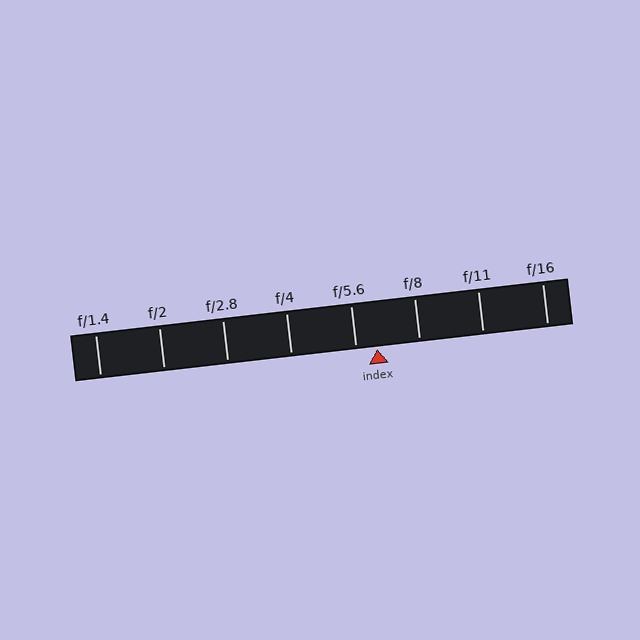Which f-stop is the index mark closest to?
The index mark is closest to f/5.6.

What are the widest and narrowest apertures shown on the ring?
The widest aperture shown is f/1.4 and the narrowest is f/16.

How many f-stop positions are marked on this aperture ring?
There are 8 f-stop positions marked.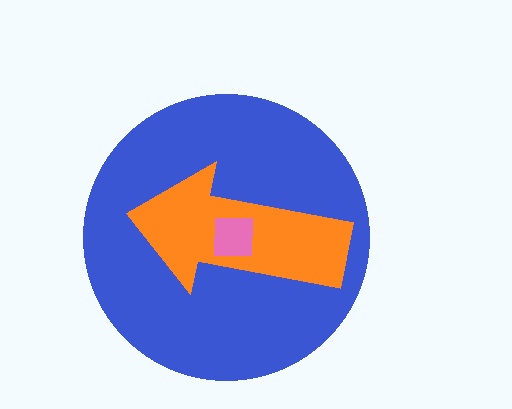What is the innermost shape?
The pink square.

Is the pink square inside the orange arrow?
Yes.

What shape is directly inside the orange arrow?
The pink square.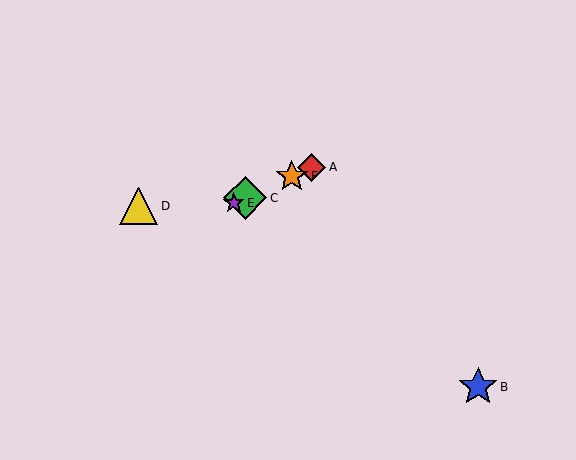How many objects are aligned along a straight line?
4 objects (A, C, E, F) are aligned along a straight line.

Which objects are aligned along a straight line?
Objects A, C, E, F are aligned along a straight line.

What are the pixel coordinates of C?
Object C is at (245, 198).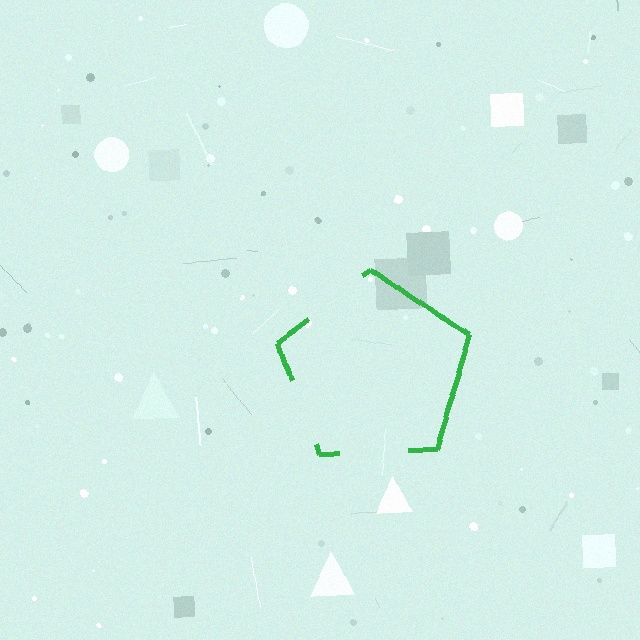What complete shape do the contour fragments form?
The contour fragments form a pentagon.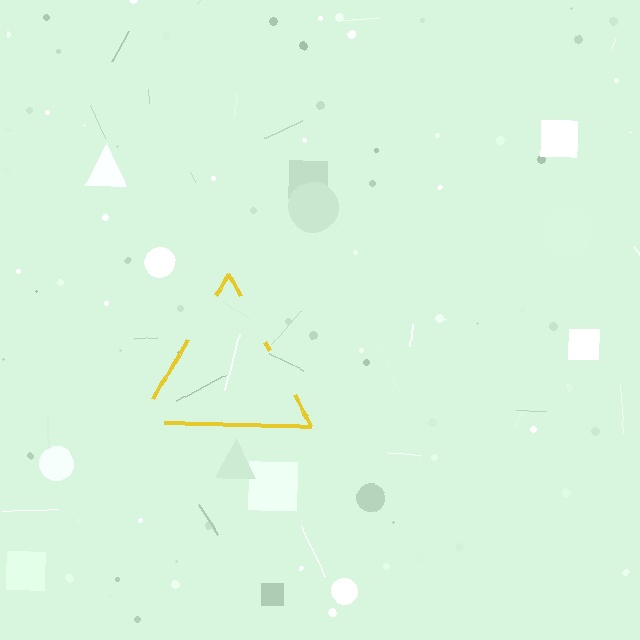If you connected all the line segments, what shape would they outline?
They would outline a triangle.